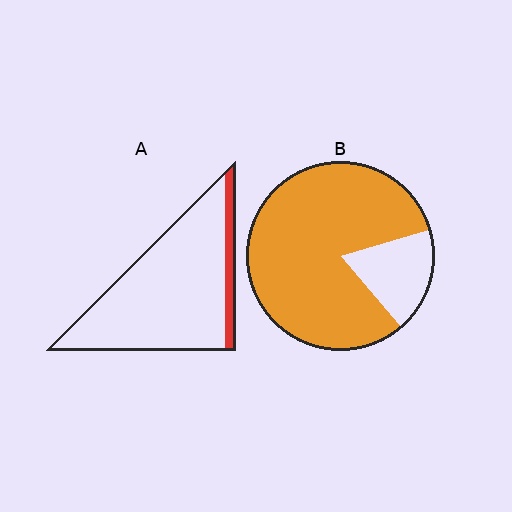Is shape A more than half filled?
No.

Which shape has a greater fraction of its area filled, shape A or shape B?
Shape B.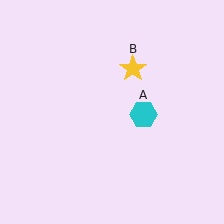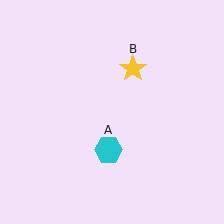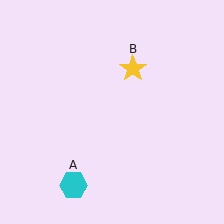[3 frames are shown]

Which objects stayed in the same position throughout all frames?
Yellow star (object B) remained stationary.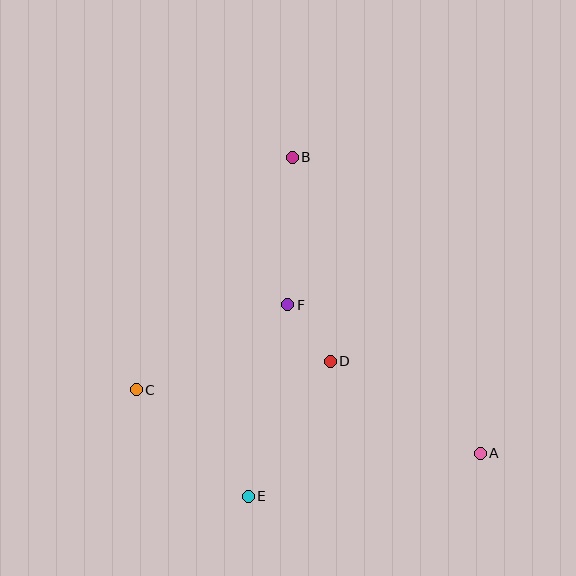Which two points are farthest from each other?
Points A and B are farthest from each other.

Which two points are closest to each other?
Points D and F are closest to each other.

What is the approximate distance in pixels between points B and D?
The distance between B and D is approximately 207 pixels.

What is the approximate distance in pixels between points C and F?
The distance between C and F is approximately 174 pixels.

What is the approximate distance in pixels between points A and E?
The distance between A and E is approximately 236 pixels.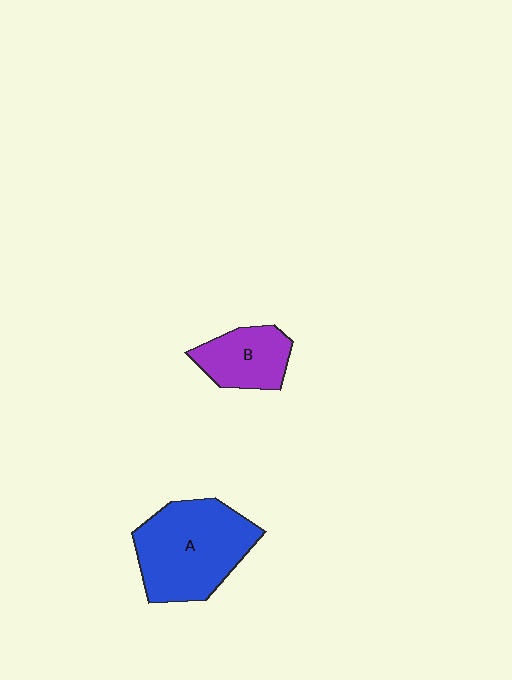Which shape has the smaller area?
Shape B (purple).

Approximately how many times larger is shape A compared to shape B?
Approximately 1.9 times.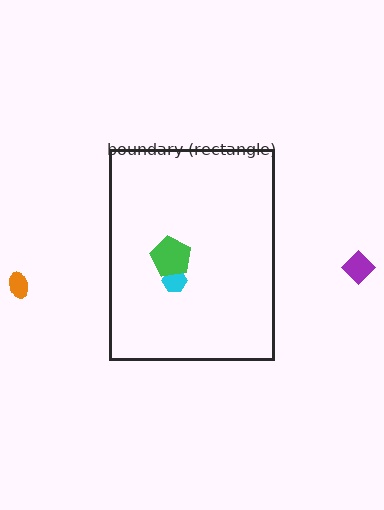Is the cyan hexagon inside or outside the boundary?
Inside.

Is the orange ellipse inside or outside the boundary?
Outside.